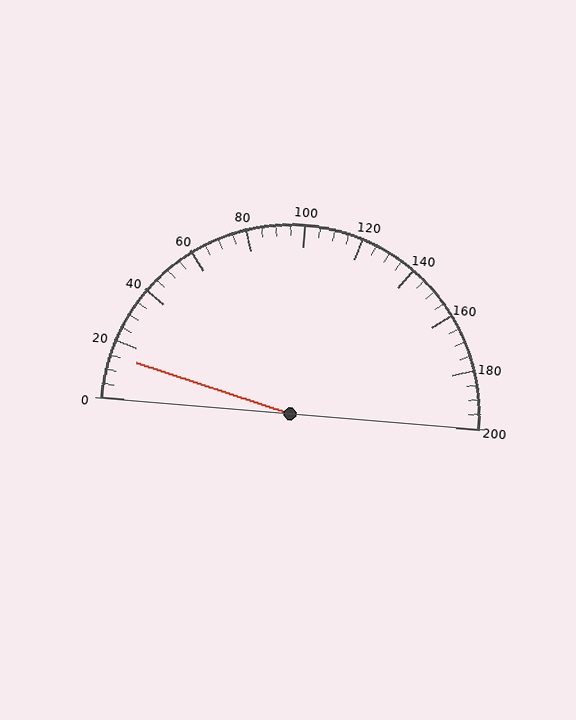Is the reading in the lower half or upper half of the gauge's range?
The reading is in the lower half of the range (0 to 200).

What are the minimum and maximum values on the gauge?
The gauge ranges from 0 to 200.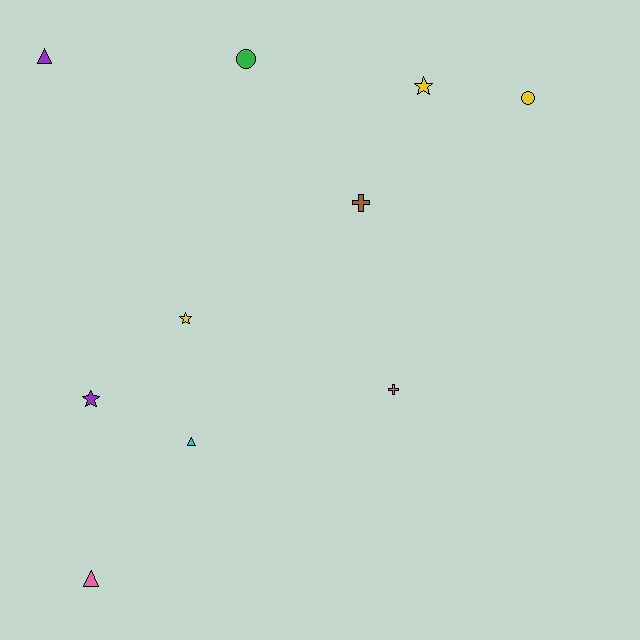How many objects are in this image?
There are 10 objects.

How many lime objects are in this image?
There are no lime objects.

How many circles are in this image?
There are 2 circles.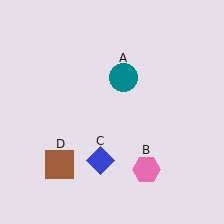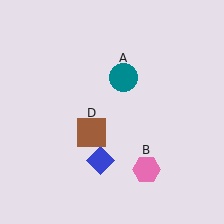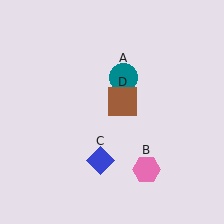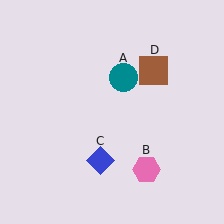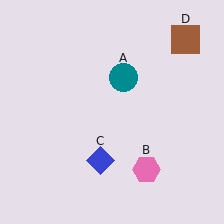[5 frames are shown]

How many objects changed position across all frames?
1 object changed position: brown square (object D).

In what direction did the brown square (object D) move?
The brown square (object D) moved up and to the right.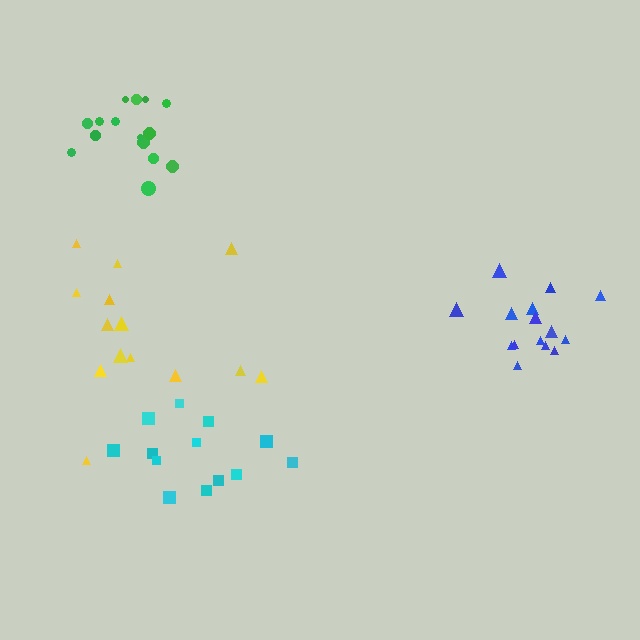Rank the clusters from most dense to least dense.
green, blue, yellow, cyan.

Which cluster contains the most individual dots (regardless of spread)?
Green (16).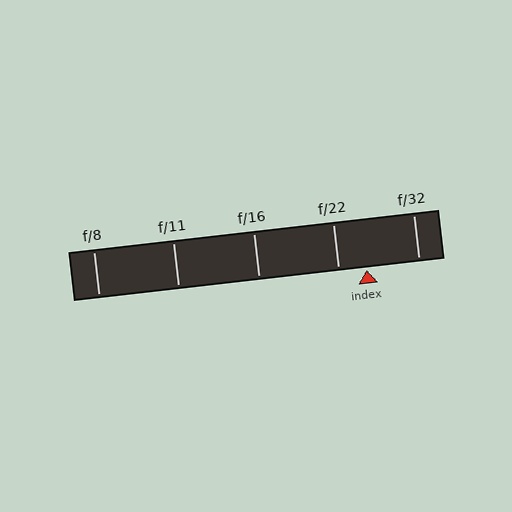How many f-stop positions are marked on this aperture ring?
There are 5 f-stop positions marked.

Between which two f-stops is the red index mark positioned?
The index mark is between f/22 and f/32.